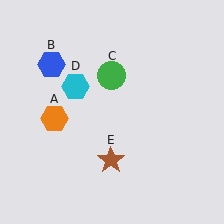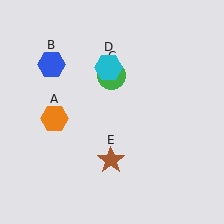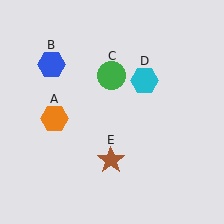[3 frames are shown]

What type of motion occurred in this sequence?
The cyan hexagon (object D) rotated clockwise around the center of the scene.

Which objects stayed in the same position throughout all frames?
Orange hexagon (object A) and blue hexagon (object B) and green circle (object C) and brown star (object E) remained stationary.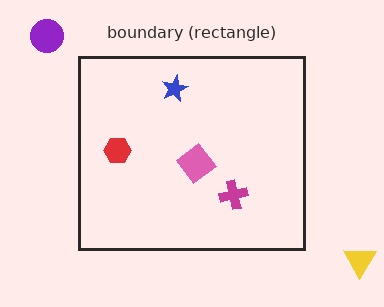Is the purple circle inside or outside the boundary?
Outside.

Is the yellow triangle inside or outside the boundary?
Outside.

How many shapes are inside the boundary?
4 inside, 2 outside.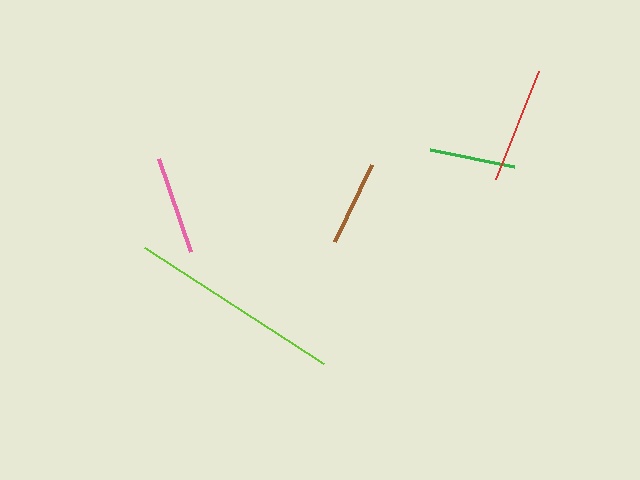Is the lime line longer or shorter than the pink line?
The lime line is longer than the pink line.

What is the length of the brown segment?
The brown segment is approximately 85 pixels long.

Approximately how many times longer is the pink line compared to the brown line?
The pink line is approximately 1.1 times the length of the brown line.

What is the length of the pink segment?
The pink segment is approximately 98 pixels long.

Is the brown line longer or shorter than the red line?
The red line is longer than the brown line.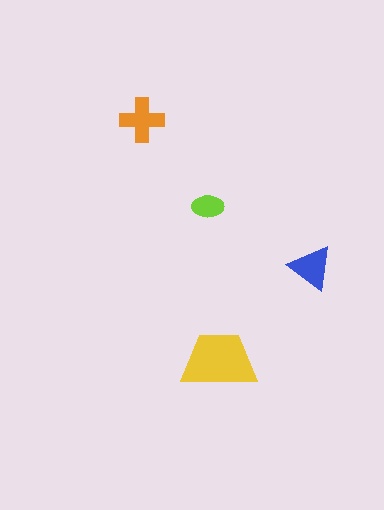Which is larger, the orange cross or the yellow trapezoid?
The yellow trapezoid.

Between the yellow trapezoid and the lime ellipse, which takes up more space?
The yellow trapezoid.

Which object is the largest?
The yellow trapezoid.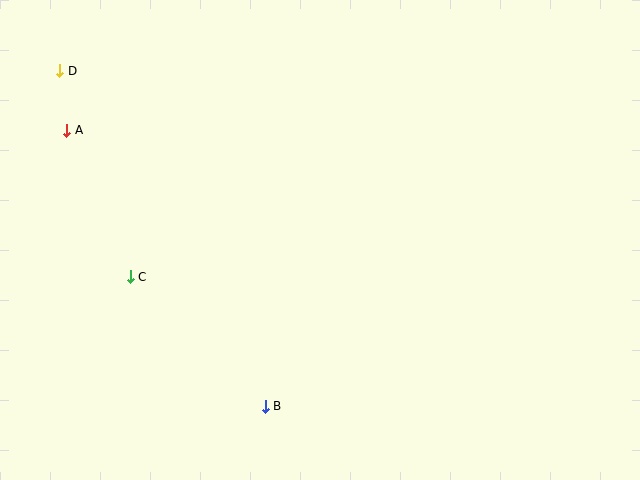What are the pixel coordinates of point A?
Point A is at (67, 130).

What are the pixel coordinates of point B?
Point B is at (265, 406).